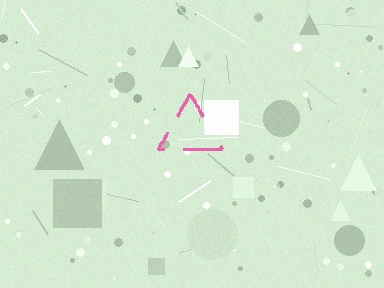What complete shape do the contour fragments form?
The contour fragments form a triangle.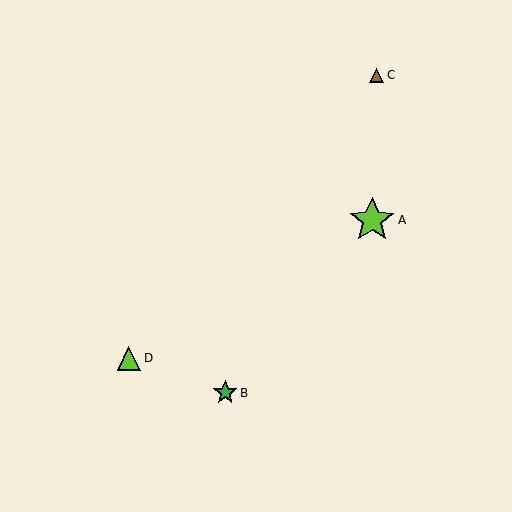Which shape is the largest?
The lime star (labeled A) is the largest.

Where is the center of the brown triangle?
The center of the brown triangle is at (377, 75).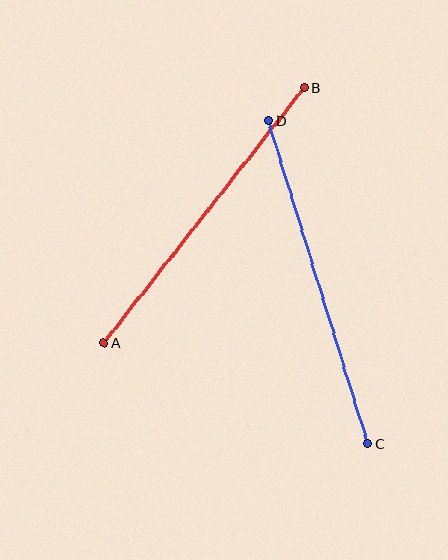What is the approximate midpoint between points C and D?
The midpoint is at approximately (318, 282) pixels.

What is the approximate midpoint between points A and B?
The midpoint is at approximately (204, 215) pixels.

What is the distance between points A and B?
The distance is approximately 324 pixels.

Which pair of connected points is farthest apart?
Points C and D are farthest apart.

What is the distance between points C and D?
The distance is approximately 338 pixels.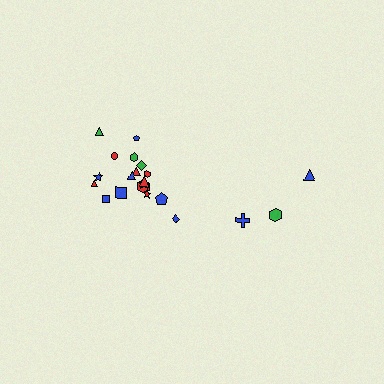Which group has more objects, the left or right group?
The left group.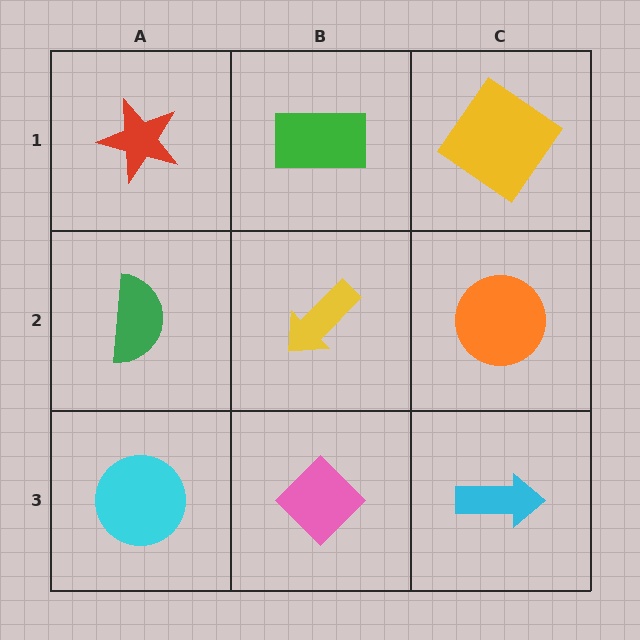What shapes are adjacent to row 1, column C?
An orange circle (row 2, column C), a green rectangle (row 1, column B).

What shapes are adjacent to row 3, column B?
A yellow arrow (row 2, column B), a cyan circle (row 3, column A), a cyan arrow (row 3, column C).